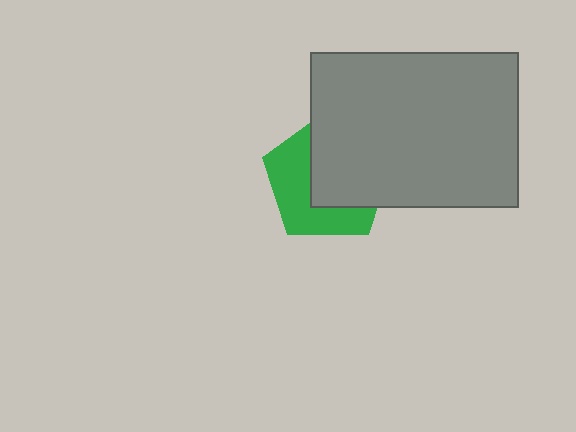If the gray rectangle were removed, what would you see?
You would see the complete green pentagon.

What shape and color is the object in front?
The object in front is a gray rectangle.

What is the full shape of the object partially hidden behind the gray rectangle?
The partially hidden object is a green pentagon.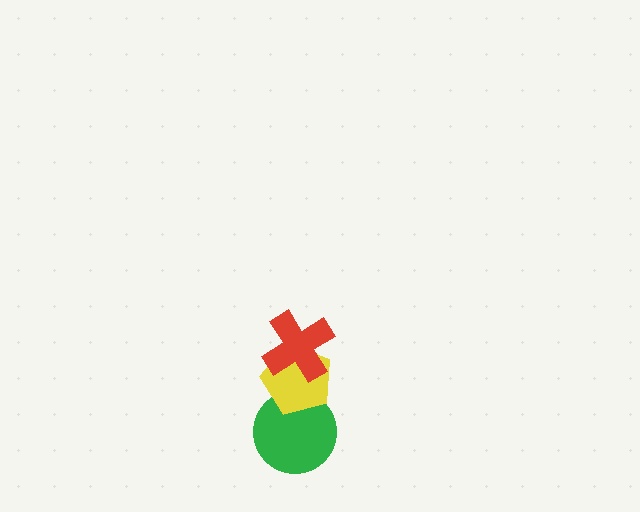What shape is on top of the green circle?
The yellow pentagon is on top of the green circle.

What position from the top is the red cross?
The red cross is 1st from the top.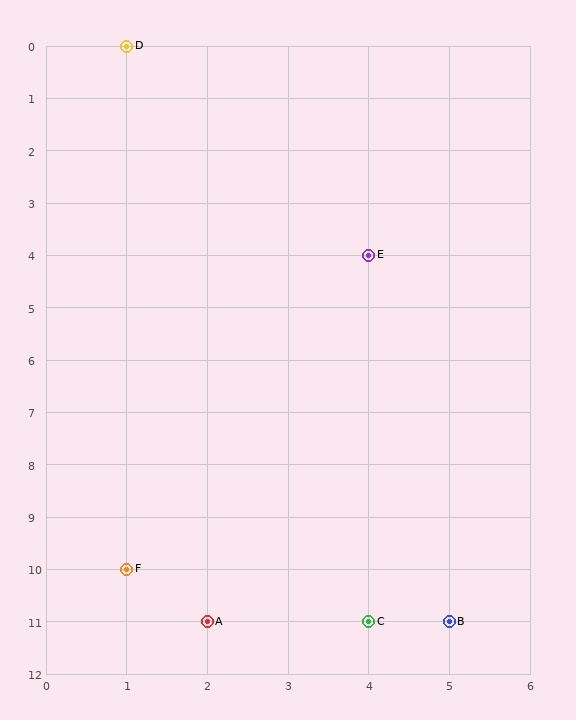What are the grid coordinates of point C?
Point C is at grid coordinates (4, 11).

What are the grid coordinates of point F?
Point F is at grid coordinates (1, 10).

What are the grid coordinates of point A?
Point A is at grid coordinates (2, 11).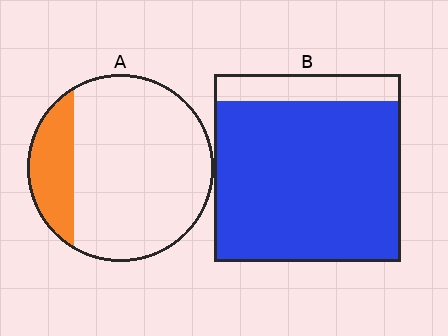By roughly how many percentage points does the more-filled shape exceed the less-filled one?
By roughly 65 percentage points (B over A).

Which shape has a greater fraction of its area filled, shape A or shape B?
Shape B.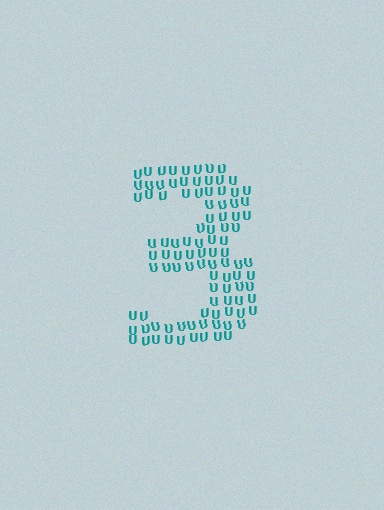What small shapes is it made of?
It is made of small letter U's.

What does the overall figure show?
The overall figure shows the digit 3.